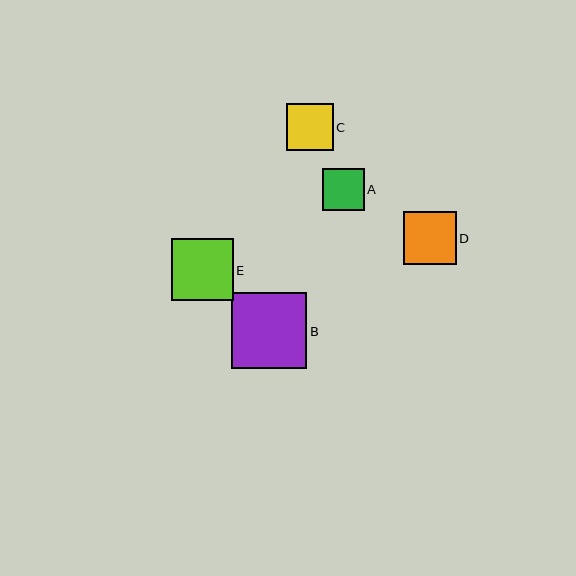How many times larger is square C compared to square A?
Square C is approximately 1.1 times the size of square A.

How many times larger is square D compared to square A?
Square D is approximately 1.2 times the size of square A.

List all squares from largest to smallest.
From largest to smallest: B, E, D, C, A.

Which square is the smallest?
Square A is the smallest with a size of approximately 42 pixels.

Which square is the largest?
Square B is the largest with a size of approximately 75 pixels.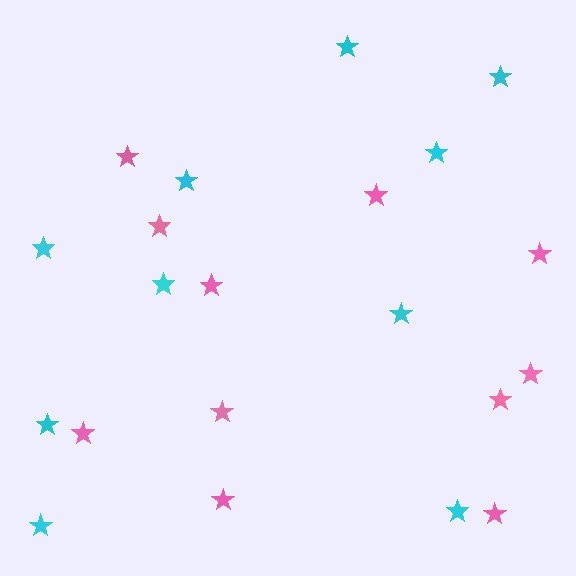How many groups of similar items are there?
There are 2 groups: one group of pink stars (11) and one group of cyan stars (10).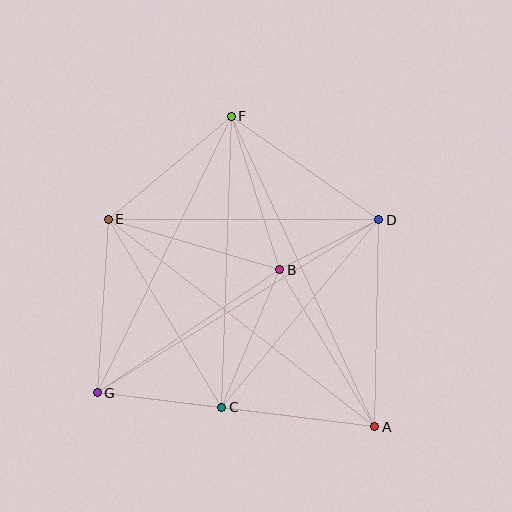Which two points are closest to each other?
Points B and D are closest to each other.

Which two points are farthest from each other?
Points A and F are farthest from each other.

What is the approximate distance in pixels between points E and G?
The distance between E and G is approximately 173 pixels.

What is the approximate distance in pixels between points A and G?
The distance between A and G is approximately 280 pixels.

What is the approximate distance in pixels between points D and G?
The distance between D and G is approximately 330 pixels.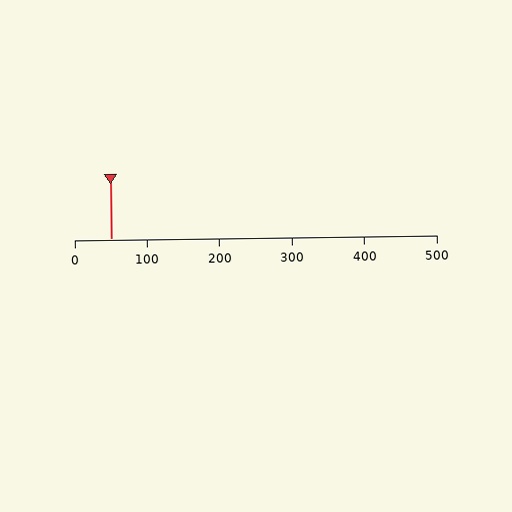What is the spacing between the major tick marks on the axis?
The major ticks are spaced 100 apart.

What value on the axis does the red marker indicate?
The marker indicates approximately 50.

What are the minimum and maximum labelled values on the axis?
The axis runs from 0 to 500.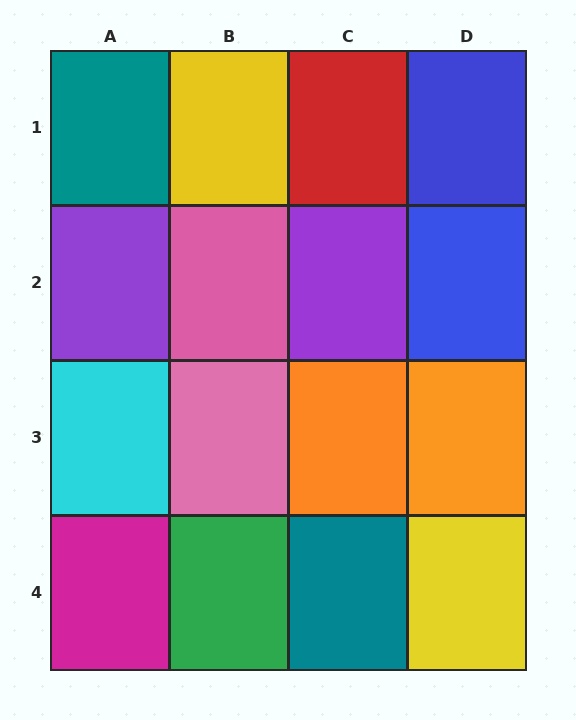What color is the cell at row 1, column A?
Teal.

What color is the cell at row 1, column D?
Blue.